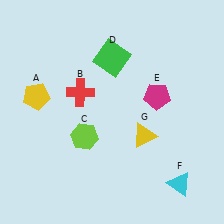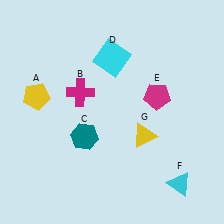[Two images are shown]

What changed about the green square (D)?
In Image 1, D is green. In Image 2, it changed to cyan.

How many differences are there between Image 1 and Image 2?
There are 3 differences between the two images.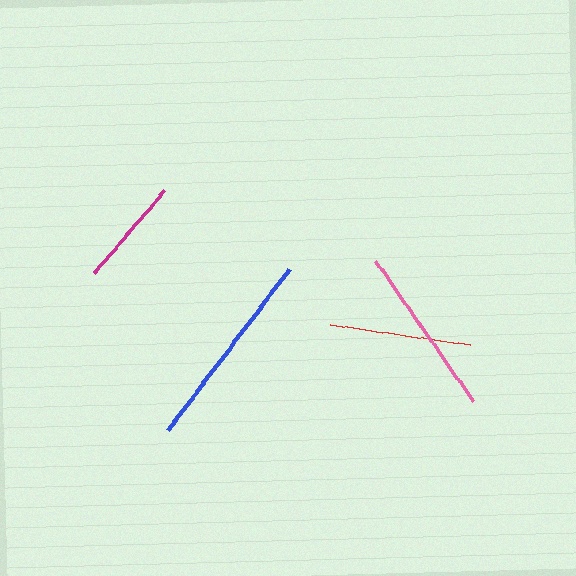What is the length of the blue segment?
The blue segment is approximately 202 pixels long.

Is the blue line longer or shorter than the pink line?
The blue line is longer than the pink line.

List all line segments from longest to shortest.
From longest to shortest: blue, pink, red, magenta.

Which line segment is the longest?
The blue line is the longest at approximately 202 pixels.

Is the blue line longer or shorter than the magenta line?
The blue line is longer than the magenta line.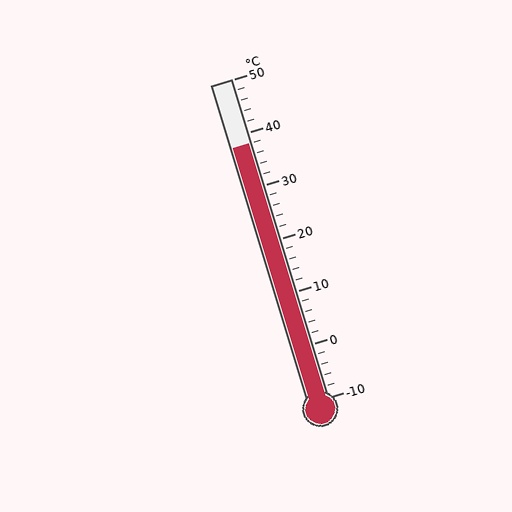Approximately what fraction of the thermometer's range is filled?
The thermometer is filled to approximately 80% of its range.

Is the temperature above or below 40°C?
The temperature is below 40°C.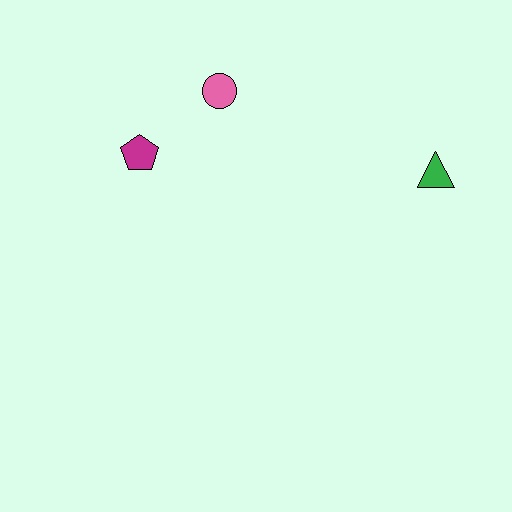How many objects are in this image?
There are 3 objects.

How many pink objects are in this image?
There is 1 pink object.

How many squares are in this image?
There are no squares.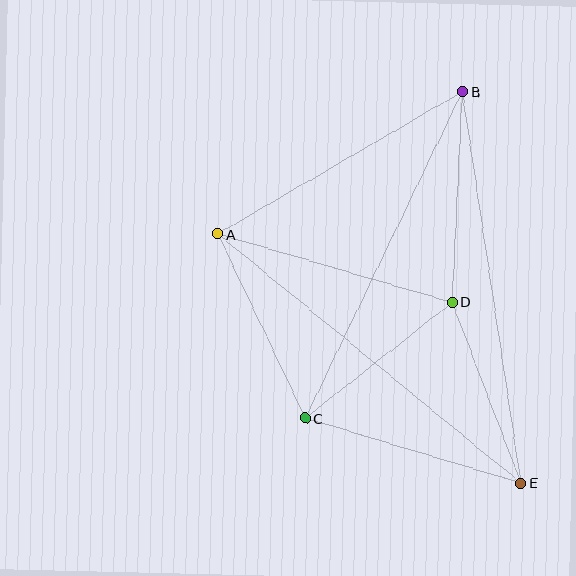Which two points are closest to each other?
Points C and D are closest to each other.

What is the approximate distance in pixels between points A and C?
The distance between A and C is approximately 204 pixels.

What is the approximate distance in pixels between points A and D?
The distance between A and D is approximately 244 pixels.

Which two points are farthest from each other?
Points B and E are farthest from each other.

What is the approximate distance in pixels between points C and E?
The distance between C and E is approximately 225 pixels.